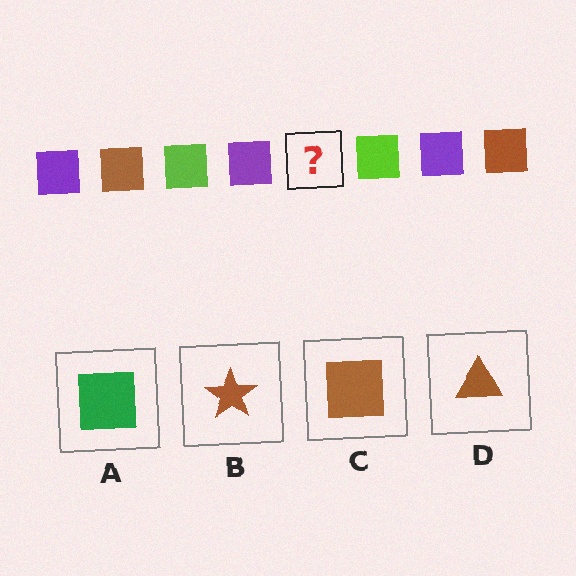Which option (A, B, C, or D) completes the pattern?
C.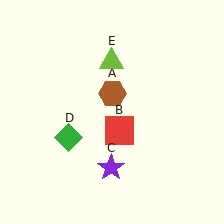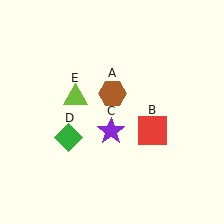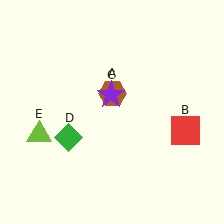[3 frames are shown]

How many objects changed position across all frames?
3 objects changed position: red square (object B), purple star (object C), lime triangle (object E).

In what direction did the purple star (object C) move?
The purple star (object C) moved up.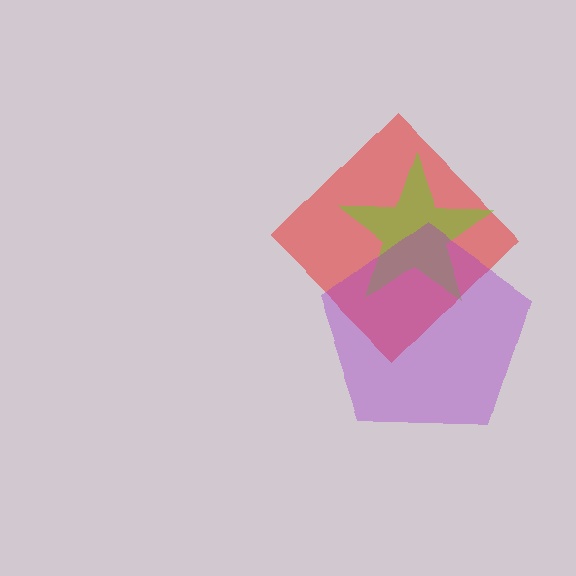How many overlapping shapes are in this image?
There are 3 overlapping shapes in the image.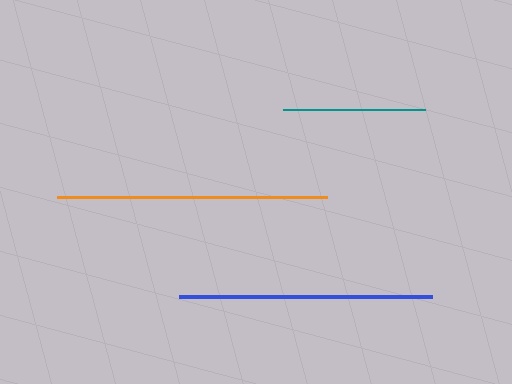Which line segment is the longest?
The orange line is the longest at approximately 271 pixels.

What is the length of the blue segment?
The blue segment is approximately 253 pixels long.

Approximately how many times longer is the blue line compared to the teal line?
The blue line is approximately 1.8 times the length of the teal line.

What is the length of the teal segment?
The teal segment is approximately 142 pixels long.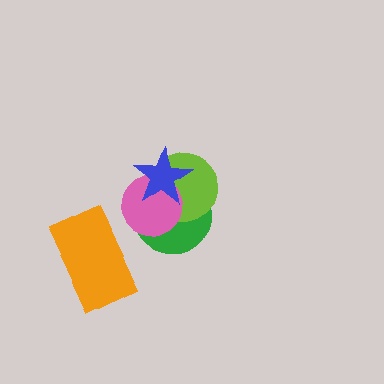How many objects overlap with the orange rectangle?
0 objects overlap with the orange rectangle.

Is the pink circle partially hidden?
Yes, it is partially covered by another shape.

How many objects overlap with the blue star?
3 objects overlap with the blue star.